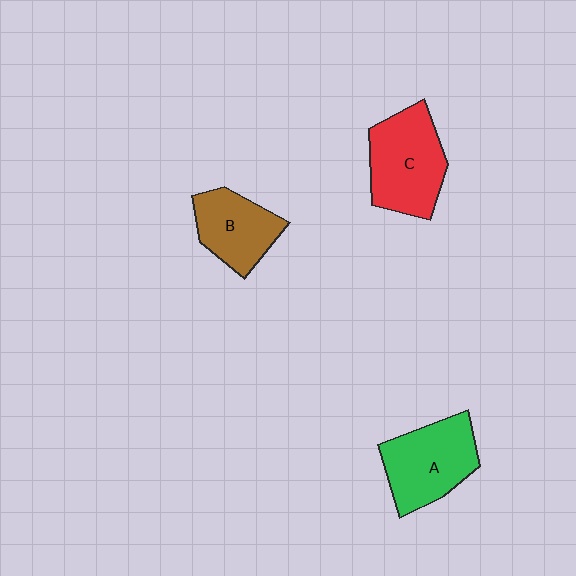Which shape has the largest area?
Shape C (red).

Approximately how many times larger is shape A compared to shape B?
Approximately 1.3 times.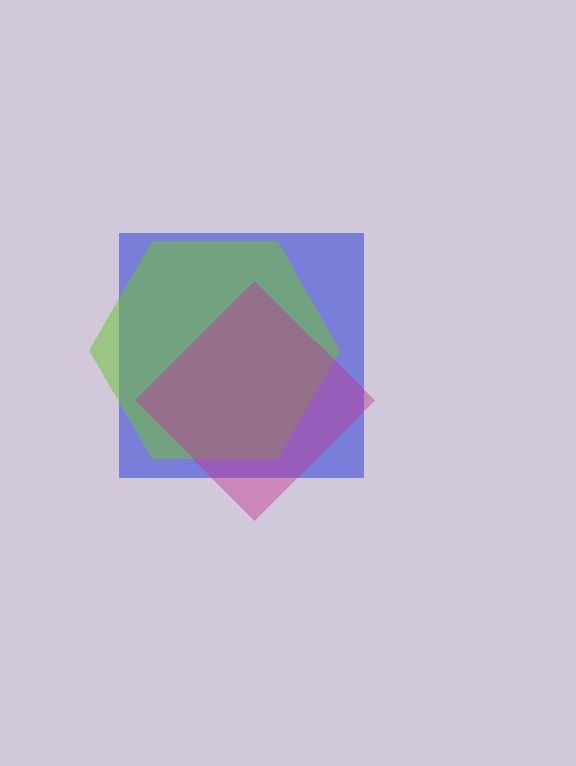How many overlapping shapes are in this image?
There are 3 overlapping shapes in the image.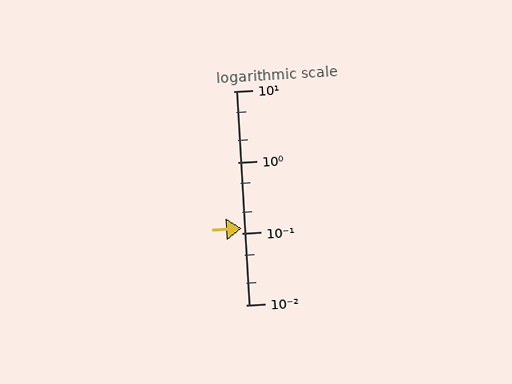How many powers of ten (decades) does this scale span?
The scale spans 3 decades, from 0.01 to 10.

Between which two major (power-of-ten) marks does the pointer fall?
The pointer is between 0.1 and 1.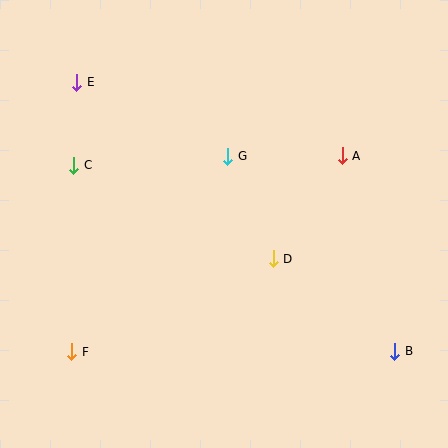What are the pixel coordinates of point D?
Point D is at (273, 259).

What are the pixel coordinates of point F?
Point F is at (72, 352).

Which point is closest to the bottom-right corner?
Point B is closest to the bottom-right corner.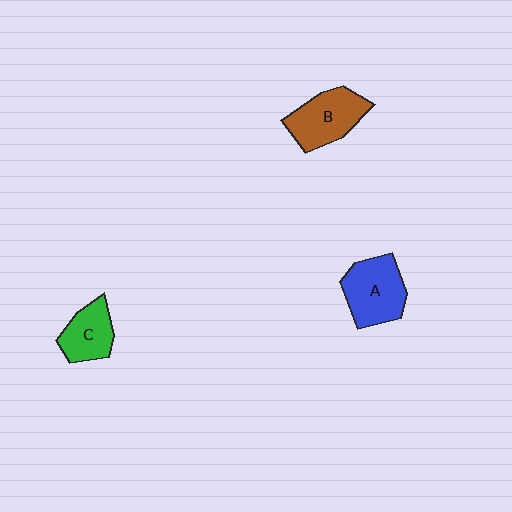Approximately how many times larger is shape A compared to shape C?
Approximately 1.4 times.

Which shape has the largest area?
Shape A (blue).